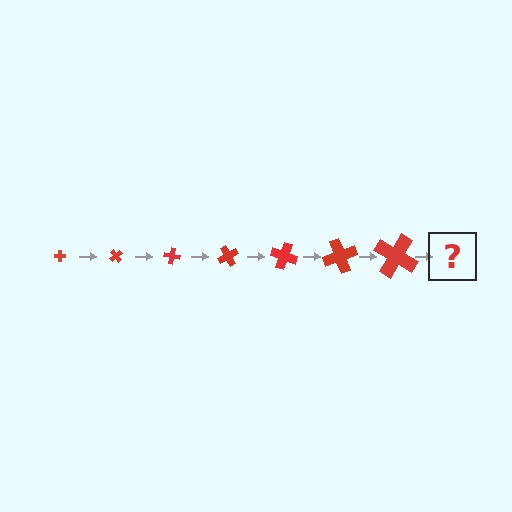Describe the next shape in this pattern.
It should be a cross, larger than the previous one and rotated 350 degrees from the start.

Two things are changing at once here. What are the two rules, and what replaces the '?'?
The two rules are that the cross grows larger each step and it rotates 50 degrees each step. The '?' should be a cross, larger than the previous one and rotated 350 degrees from the start.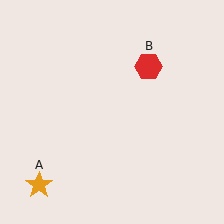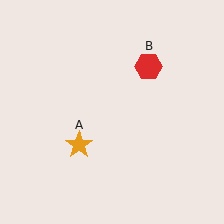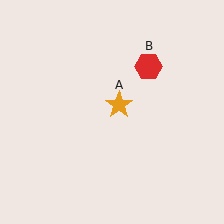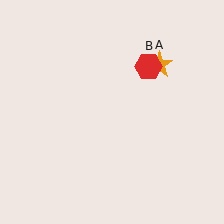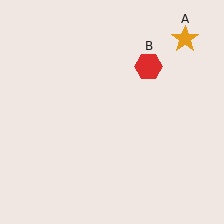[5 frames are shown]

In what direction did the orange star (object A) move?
The orange star (object A) moved up and to the right.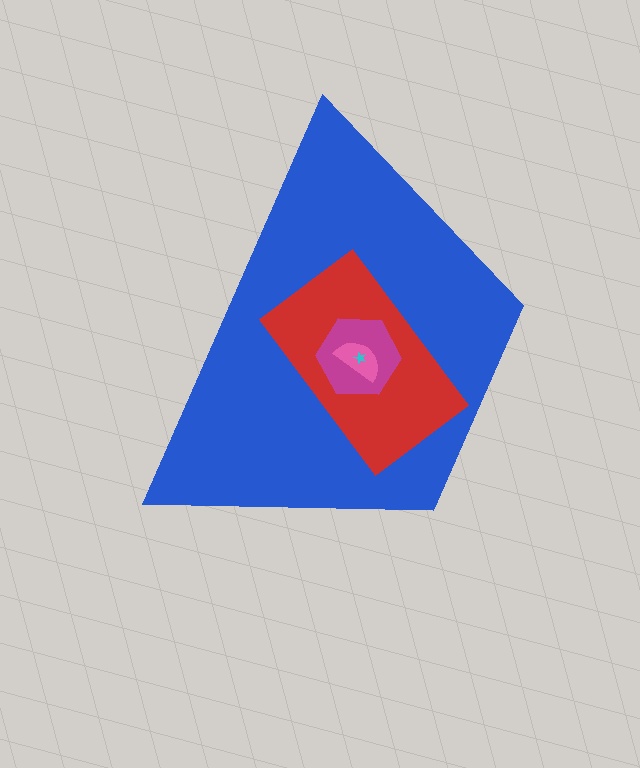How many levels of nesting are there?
5.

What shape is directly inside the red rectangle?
The magenta hexagon.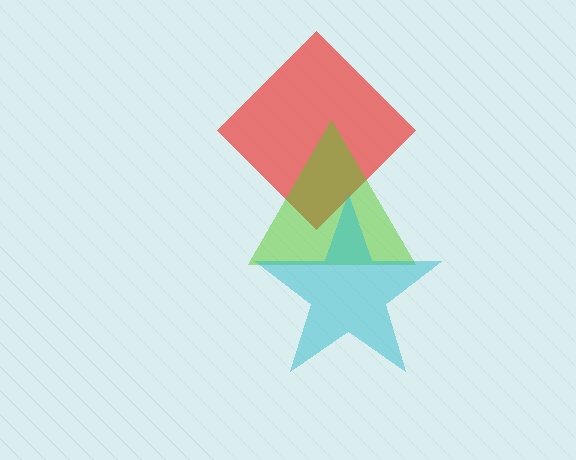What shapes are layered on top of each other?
The layered shapes are: a red diamond, a lime triangle, a cyan star.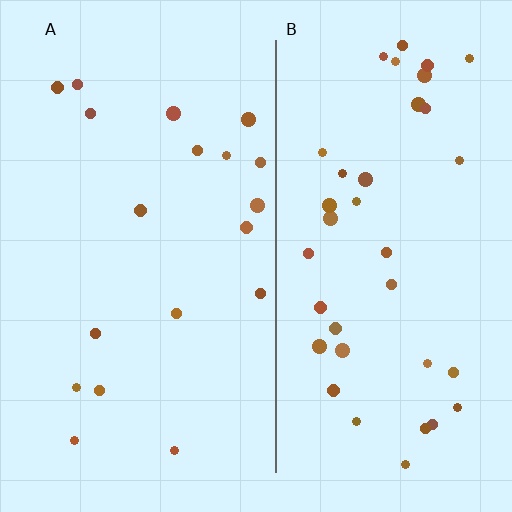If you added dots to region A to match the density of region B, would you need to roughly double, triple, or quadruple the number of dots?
Approximately double.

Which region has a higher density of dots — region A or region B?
B (the right).